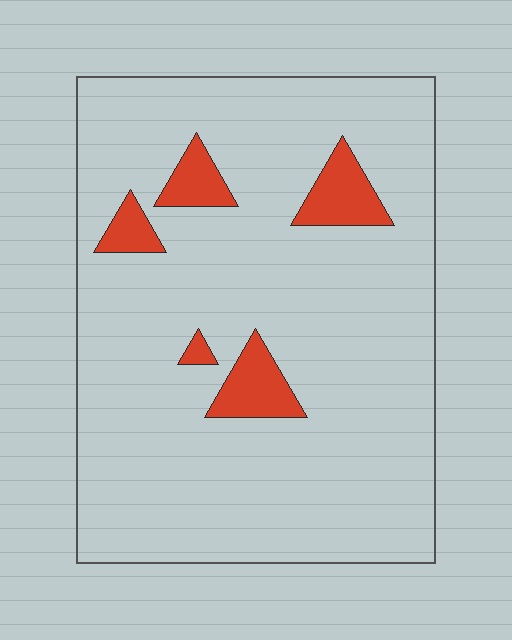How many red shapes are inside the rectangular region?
5.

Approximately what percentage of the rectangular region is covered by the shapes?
Approximately 10%.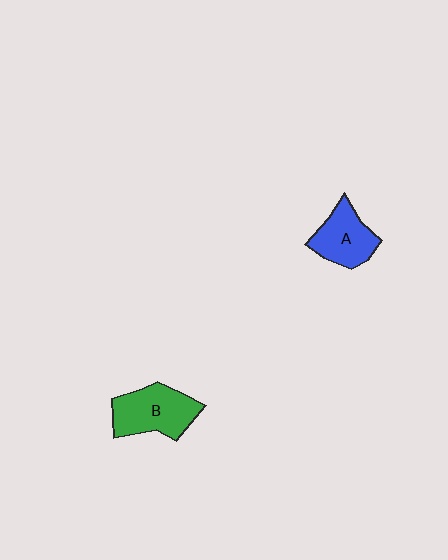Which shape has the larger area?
Shape B (green).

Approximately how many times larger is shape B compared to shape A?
Approximately 1.2 times.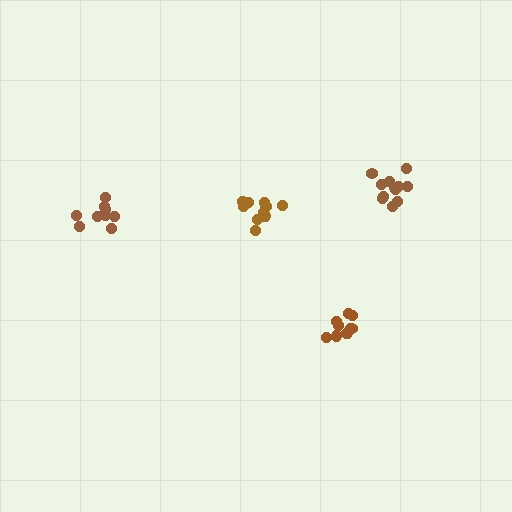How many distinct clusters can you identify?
There are 4 distinct clusters.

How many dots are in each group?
Group 1: 12 dots, Group 2: 10 dots, Group 3: 10 dots, Group 4: 10 dots (42 total).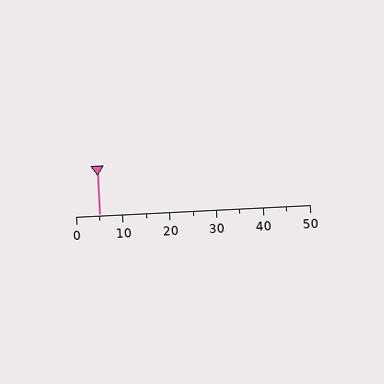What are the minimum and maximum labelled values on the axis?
The axis runs from 0 to 50.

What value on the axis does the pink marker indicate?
The marker indicates approximately 5.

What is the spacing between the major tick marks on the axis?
The major ticks are spaced 10 apart.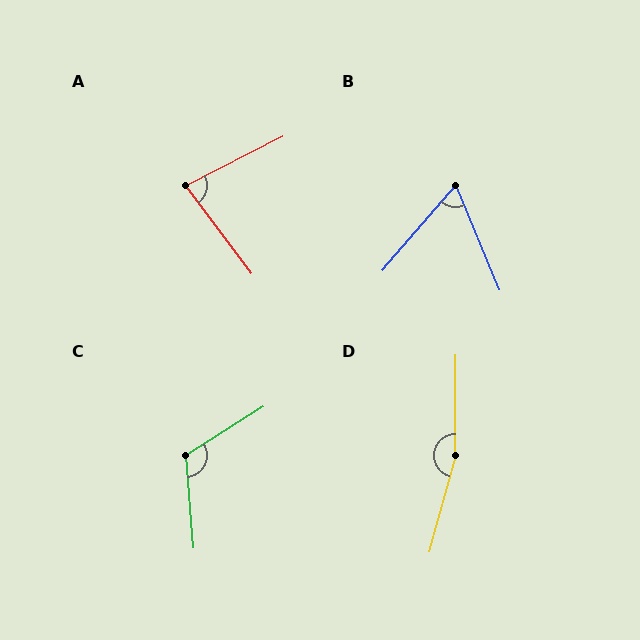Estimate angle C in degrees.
Approximately 117 degrees.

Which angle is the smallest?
B, at approximately 63 degrees.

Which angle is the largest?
D, at approximately 165 degrees.